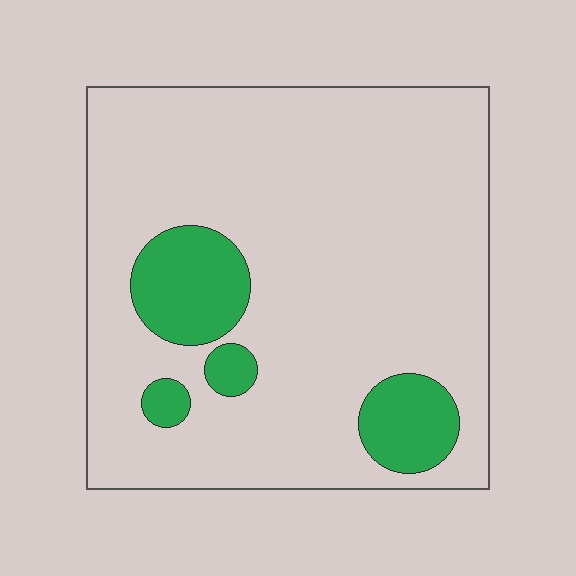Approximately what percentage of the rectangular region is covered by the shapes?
Approximately 15%.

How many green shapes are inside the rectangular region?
4.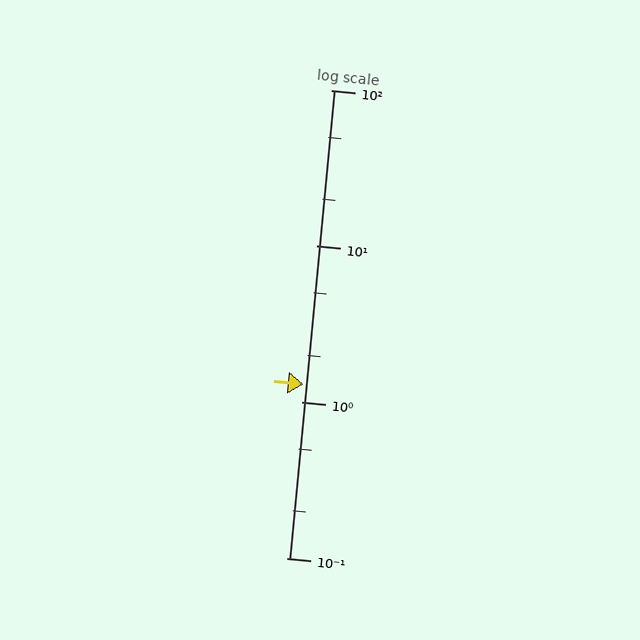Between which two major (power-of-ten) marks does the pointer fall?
The pointer is between 1 and 10.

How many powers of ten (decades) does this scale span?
The scale spans 3 decades, from 0.1 to 100.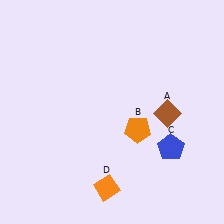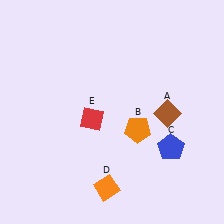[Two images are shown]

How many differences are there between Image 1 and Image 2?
There is 1 difference between the two images.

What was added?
A red diamond (E) was added in Image 2.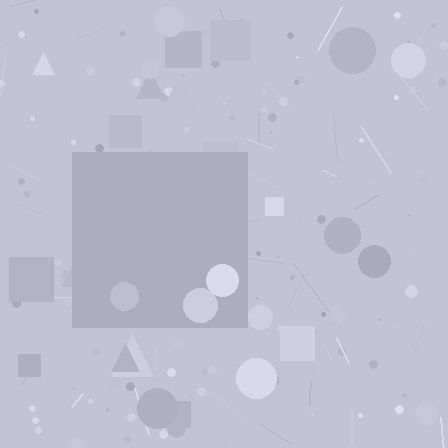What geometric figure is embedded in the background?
A square is embedded in the background.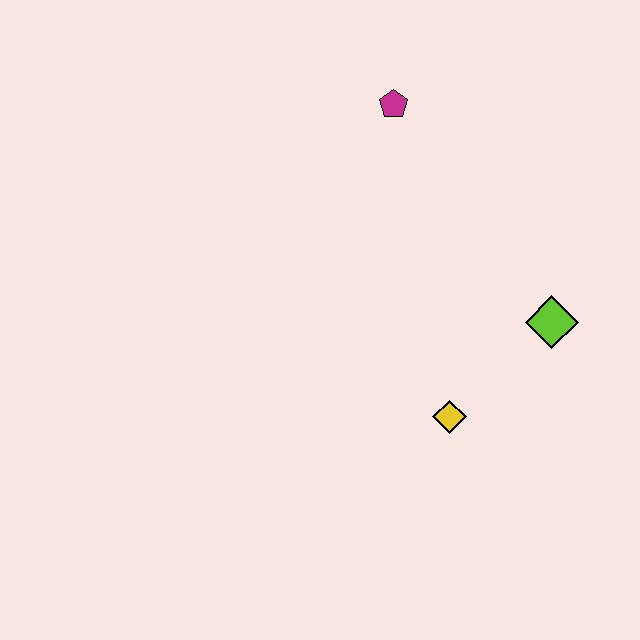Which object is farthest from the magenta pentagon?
The yellow diamond is farthest from the magenta pentagon.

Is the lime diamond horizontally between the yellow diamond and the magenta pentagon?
No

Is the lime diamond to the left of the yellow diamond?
No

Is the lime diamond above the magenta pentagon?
No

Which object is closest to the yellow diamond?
The lime diamond is closest to the yellow diamond.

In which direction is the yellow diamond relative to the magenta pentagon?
The yellow diamond is below the magenta pentagon.